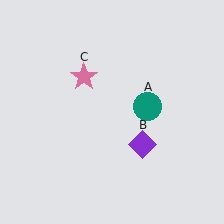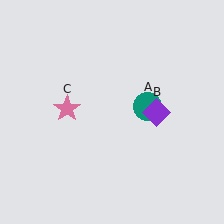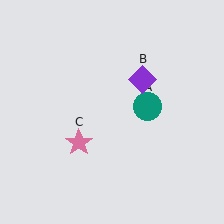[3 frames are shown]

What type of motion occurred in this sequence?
The purple diamond (object B), pink star (object C) rotated counterclockwise around the center of the scene.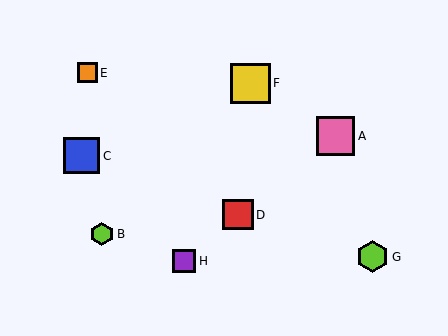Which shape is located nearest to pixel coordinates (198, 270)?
The purple square (labeled H) at (184, 261) is nearest to that location.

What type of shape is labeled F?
Shape F is a yellow square.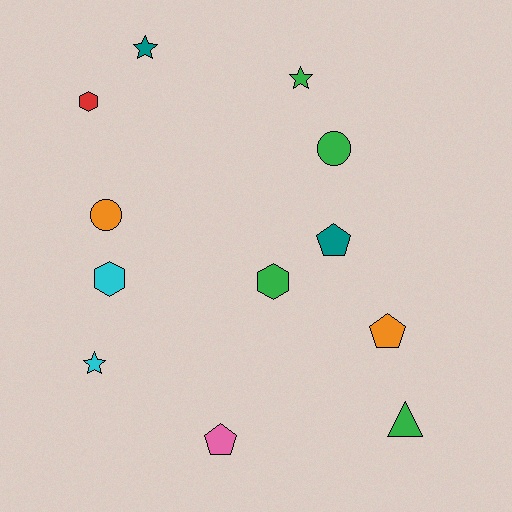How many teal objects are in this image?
There are 2 teal objects.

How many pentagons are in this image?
There are 3 pentagons.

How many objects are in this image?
There are 12 objects.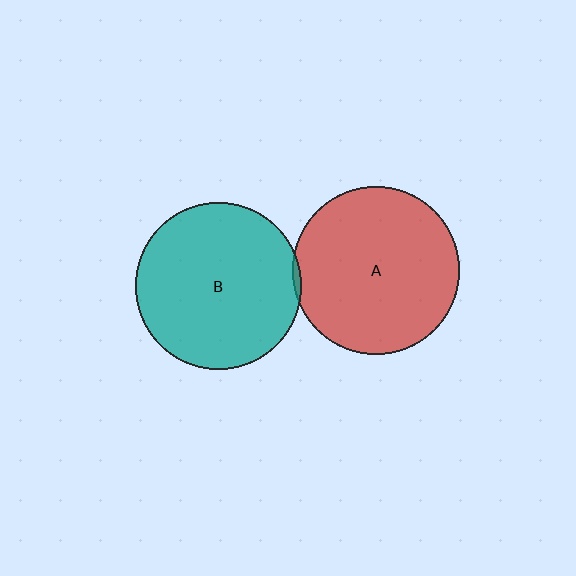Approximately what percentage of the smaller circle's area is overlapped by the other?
Approximately 5%.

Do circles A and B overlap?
Yes.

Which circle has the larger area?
Circle A (red).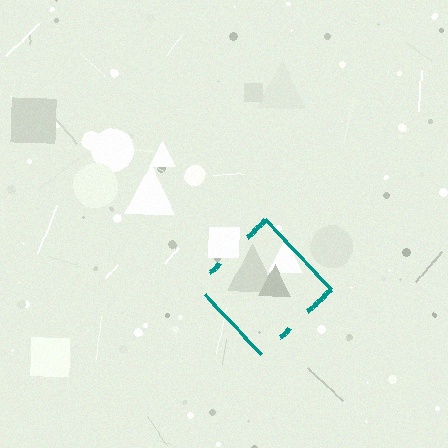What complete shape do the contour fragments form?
The contour fragments form a diamond.